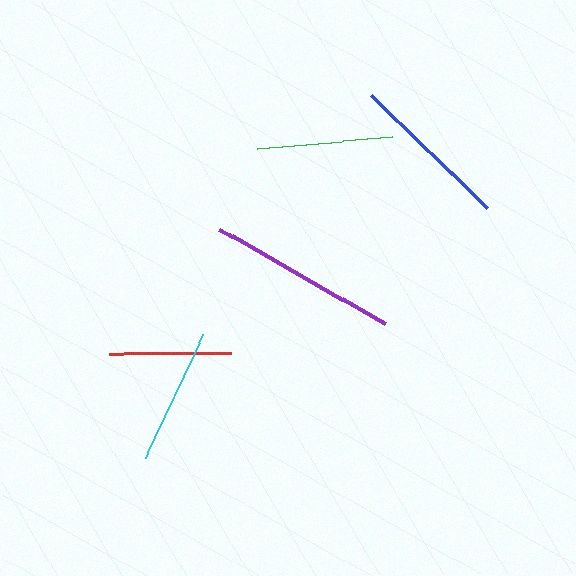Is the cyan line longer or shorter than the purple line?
The purple line is longer than the cyan line.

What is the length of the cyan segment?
The cyan segment is approximately 138 pixels long.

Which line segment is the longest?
The purple line is the longest at approximately 190 pixels.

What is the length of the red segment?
The red segment is approximately 122 pixels long.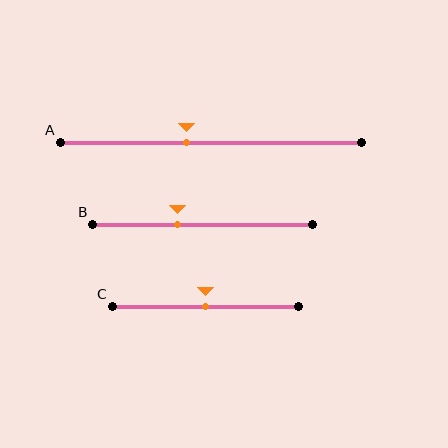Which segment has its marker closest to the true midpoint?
Segment C has its marker closest to the true midpoint.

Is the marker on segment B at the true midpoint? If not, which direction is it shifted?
No, the marker on segment B is shifted to the left by about 12% of the segment length.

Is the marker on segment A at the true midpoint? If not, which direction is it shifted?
No, the marker on segment A is shifted to the left by about 8% of the segment length.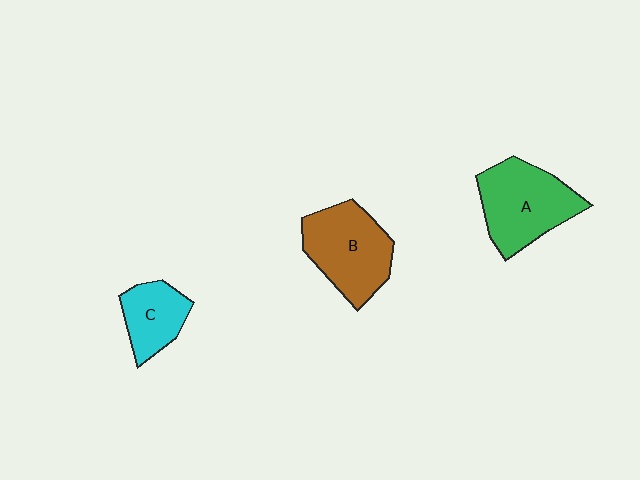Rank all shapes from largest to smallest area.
From largest to smallest: A (green), B (brown), C (cyan).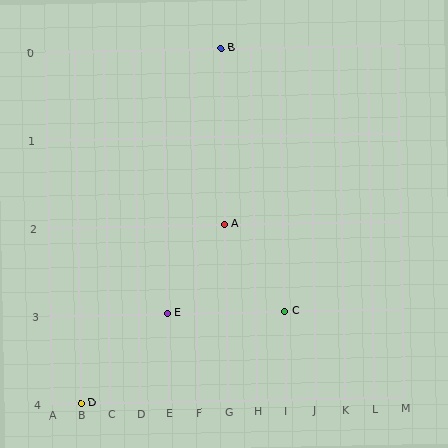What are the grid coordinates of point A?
Point A is at grid coordinates (G, 2).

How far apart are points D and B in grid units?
Points D and B are 5 columns and 4 rows apart (about 6.4 grid units diagonally).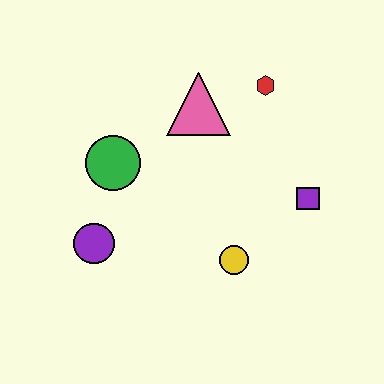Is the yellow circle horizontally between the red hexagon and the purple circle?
Yes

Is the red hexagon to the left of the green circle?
No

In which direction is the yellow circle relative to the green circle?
The yellow circle is to the right of the green circle.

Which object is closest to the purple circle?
The green circle is closest to the purple circle.